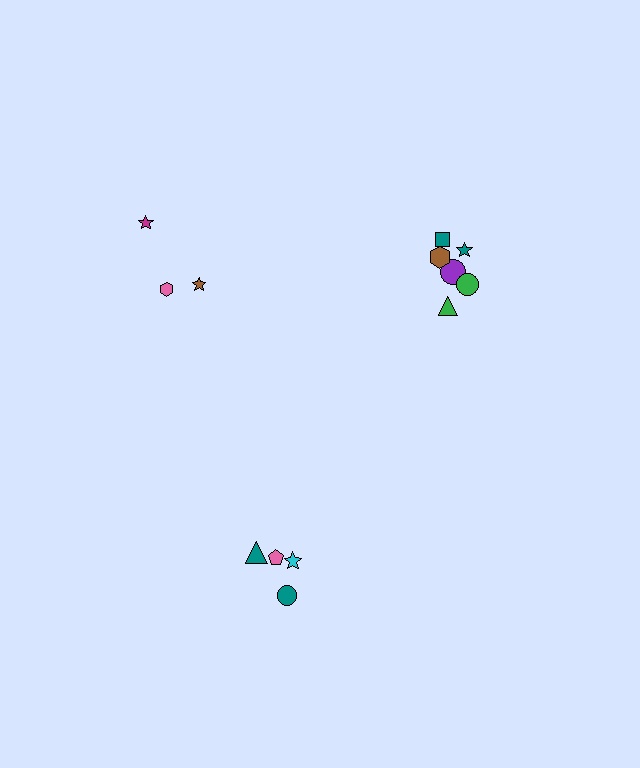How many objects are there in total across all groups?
There are 13 objects.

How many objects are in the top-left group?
There are 3 objects.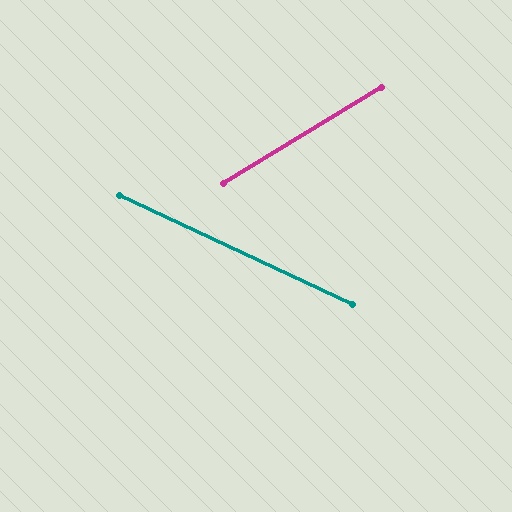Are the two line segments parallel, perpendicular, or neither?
Neither parallel nor perpendicular — they differ by about 56°.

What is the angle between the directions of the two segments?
Approximately 56 degrees.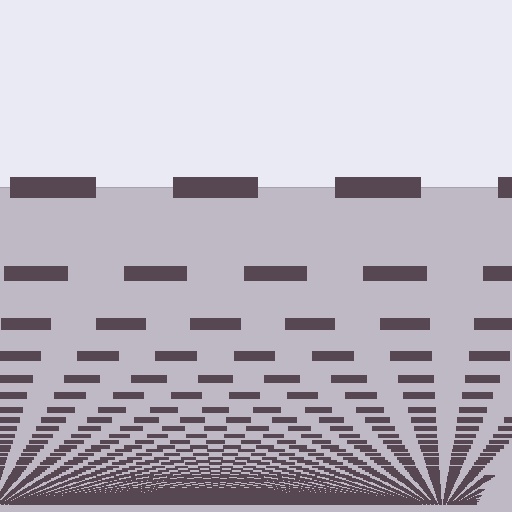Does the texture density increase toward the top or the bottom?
Density increases toward the bottom.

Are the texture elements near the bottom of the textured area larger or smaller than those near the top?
Smaller. The gradient is inverted — elements near the bottom are smaller and denser.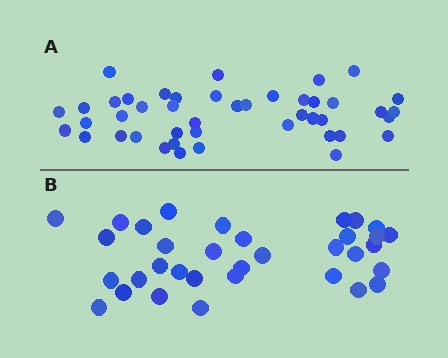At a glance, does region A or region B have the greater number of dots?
Region A (the top region) has more dots.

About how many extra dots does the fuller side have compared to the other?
Region A has roughly 10 or so more dots than region B.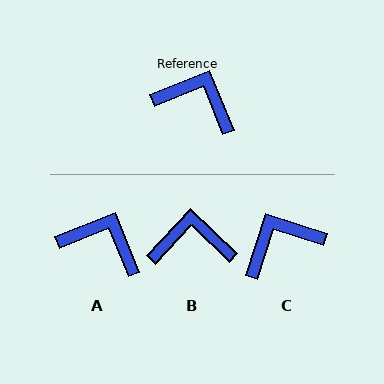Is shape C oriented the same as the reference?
No, it is off by about 50 degrees.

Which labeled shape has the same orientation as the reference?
A.